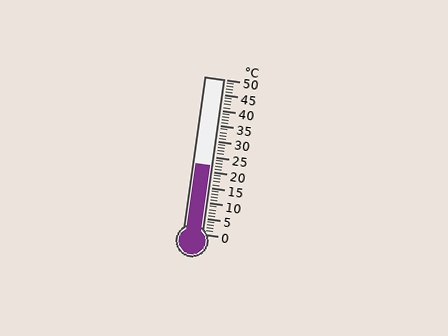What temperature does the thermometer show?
The thermometer shows approximately 22°C.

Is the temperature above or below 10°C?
The temperature is above 10°C.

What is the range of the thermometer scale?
The thermometer scale ranges from 0°C to 50°C.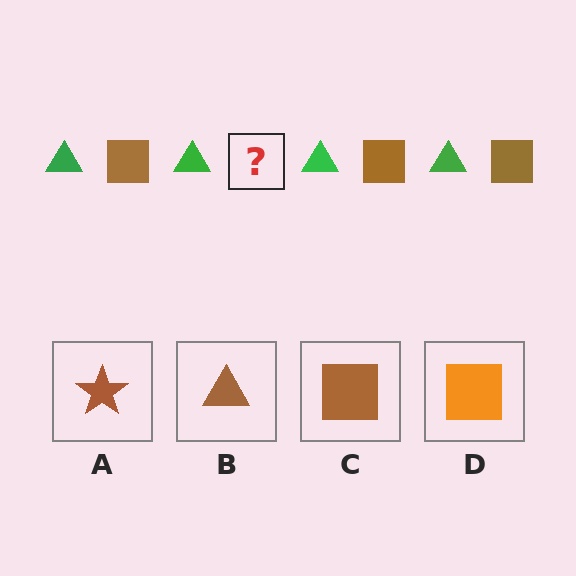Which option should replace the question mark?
Option C.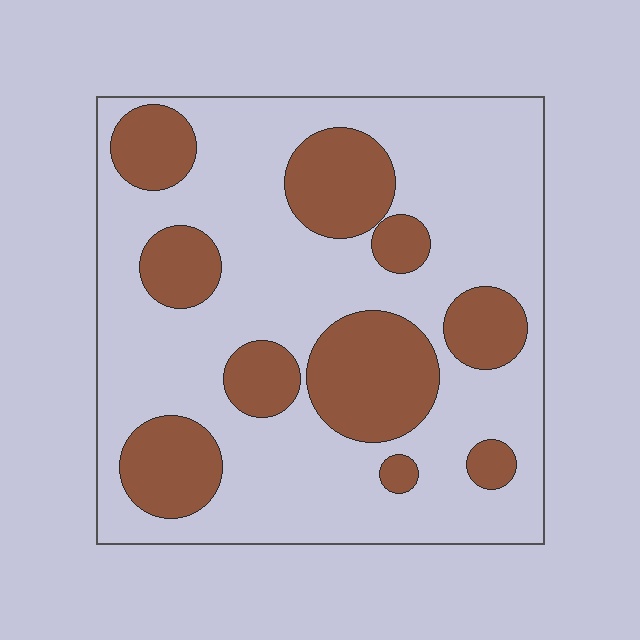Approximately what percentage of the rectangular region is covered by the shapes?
Approximately 30%.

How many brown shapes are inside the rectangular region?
10.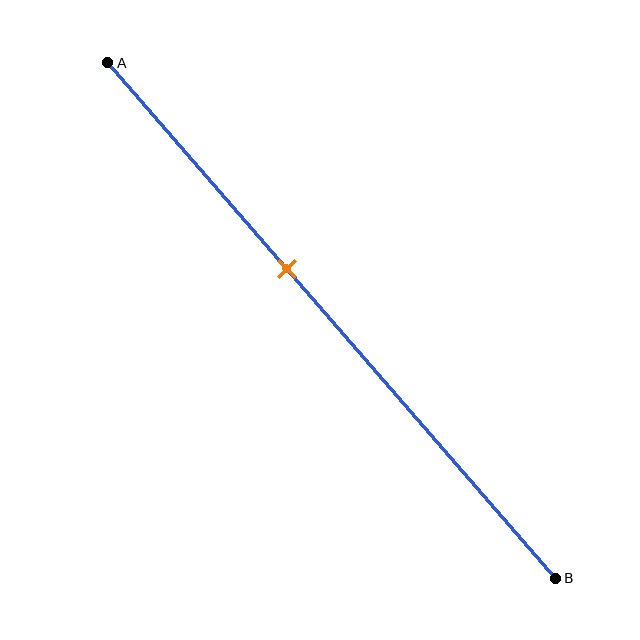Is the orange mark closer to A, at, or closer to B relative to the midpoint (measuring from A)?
The orange mark is closer to point A than the midpoint of segment AB.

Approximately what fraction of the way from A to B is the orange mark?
The orange mark is approximately 40% of the way from A to B.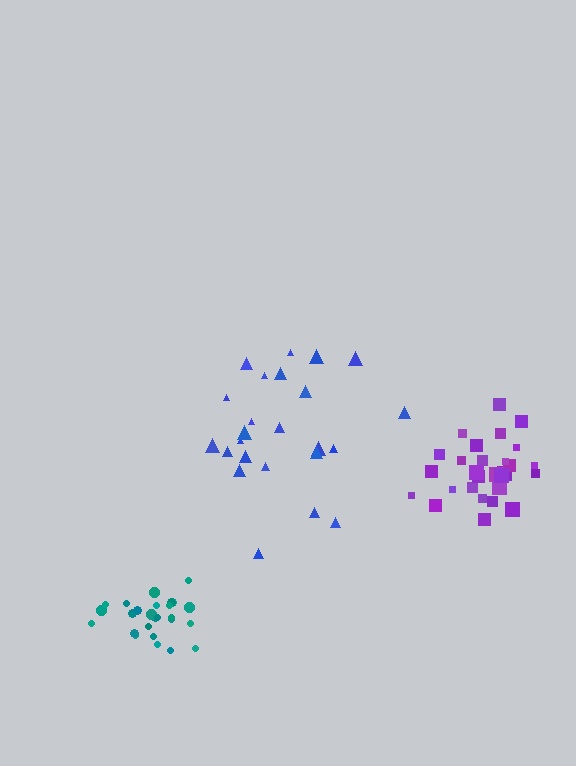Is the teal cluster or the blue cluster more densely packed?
Teal.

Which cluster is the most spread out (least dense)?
Blue.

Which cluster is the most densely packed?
Teal.